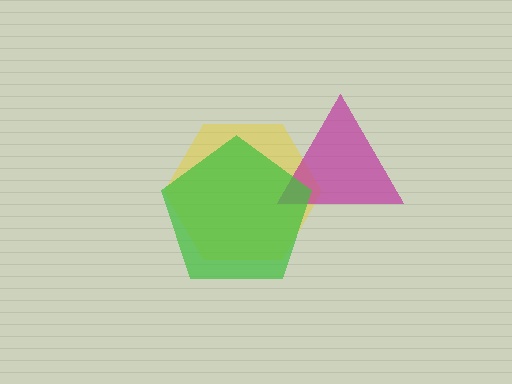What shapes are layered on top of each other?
The layered shapes are: a yellow hexagon, a magenta triangle, a green pentagon.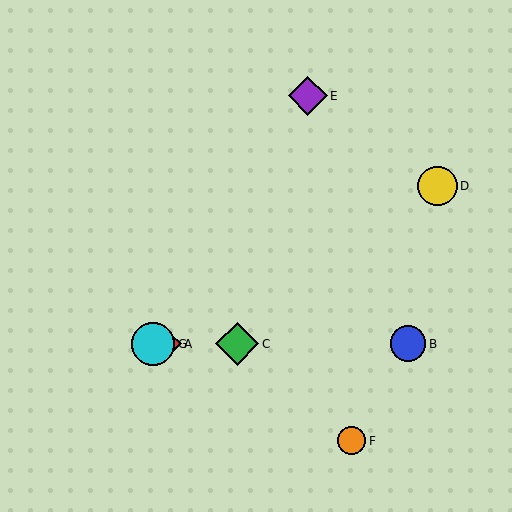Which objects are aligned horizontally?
Objects A, B, C, G are aligned horizontally.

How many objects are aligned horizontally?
4 objects (A, B, C, G) are aligned horizontally.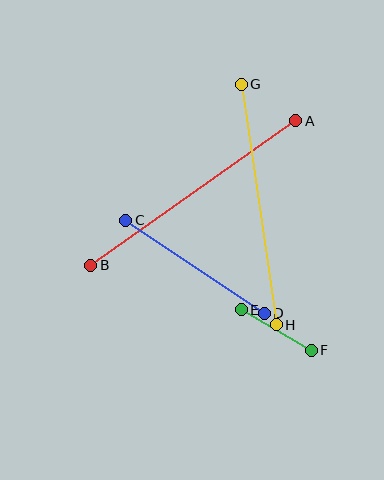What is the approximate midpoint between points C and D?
The midpoint is at approximately (195, 267) pixels.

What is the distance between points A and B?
The distance is approximately 251 pixels.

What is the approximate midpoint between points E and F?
The midpoint is at approximately (276, 330) pixels.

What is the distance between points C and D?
The distance is approximately 167 pixels.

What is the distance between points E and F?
The distance is approximately 81 pixels.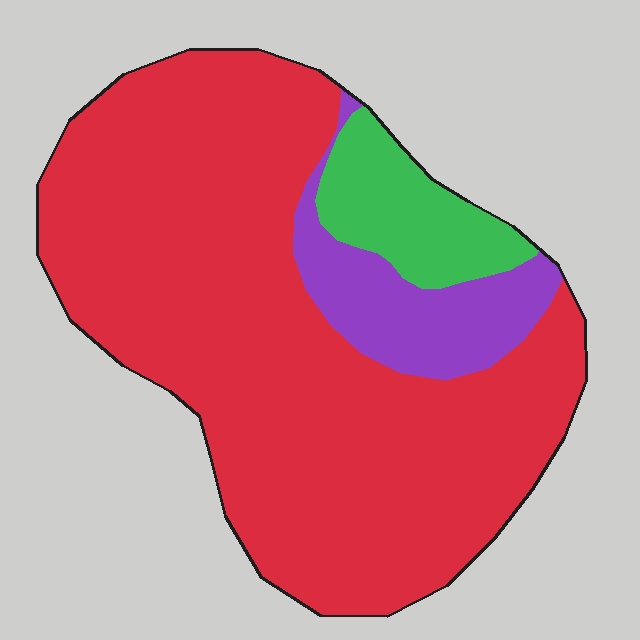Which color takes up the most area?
Red, at roughly 80%.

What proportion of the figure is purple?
Purple covers 12% of the figure.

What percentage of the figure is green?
Green takes up less than a quarter of the figure.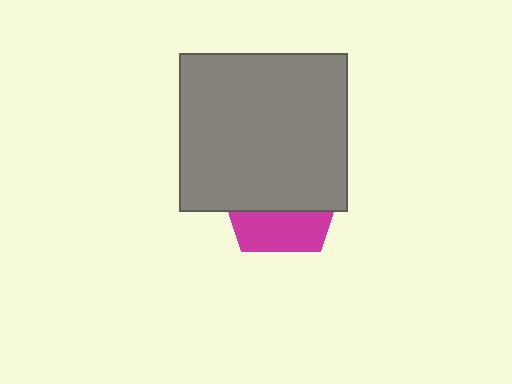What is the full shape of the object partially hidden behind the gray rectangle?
The partially hidden object is a magenta pentagon.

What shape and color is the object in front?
The object in front is a gray rectangle.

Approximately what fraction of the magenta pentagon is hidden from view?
Roughly 66% of the magenta pentagon is hidden behind the gray rectangle.